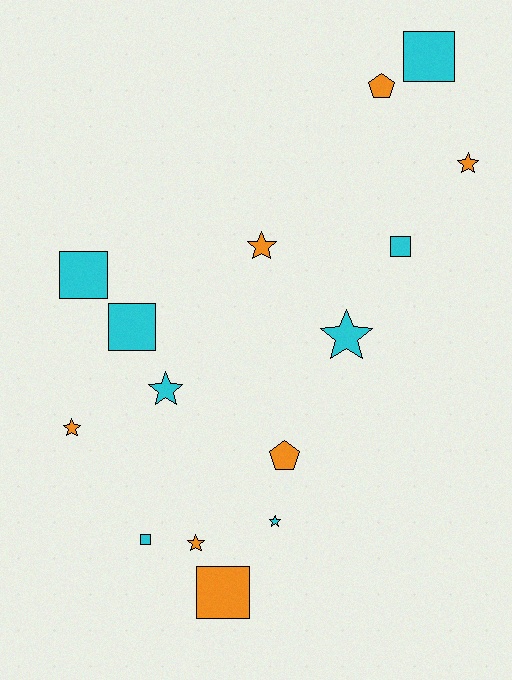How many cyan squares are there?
There are 5 cyan squares.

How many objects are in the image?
There are 15 objects.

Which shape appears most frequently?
Star, with 7 objects.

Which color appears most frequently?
Cyan, with 8 objects.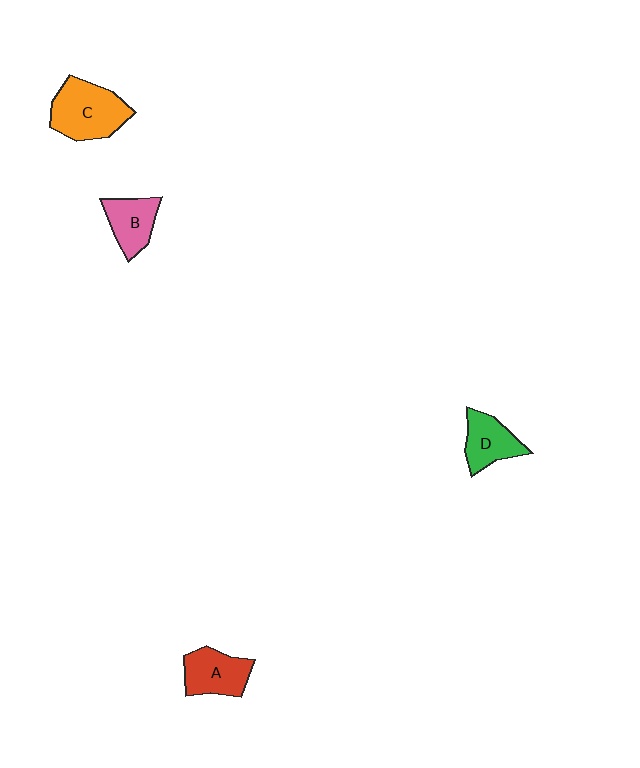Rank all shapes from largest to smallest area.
From largest to smallest: C (orange), A (red), D (green), B (pink).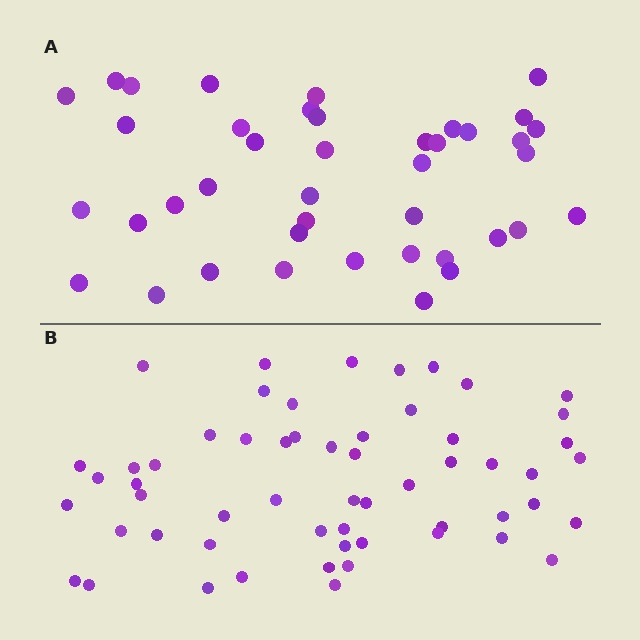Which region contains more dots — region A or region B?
Region B (the bottom region) has more dots.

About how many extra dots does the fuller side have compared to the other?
Region B has approximately 15 more dots than region A.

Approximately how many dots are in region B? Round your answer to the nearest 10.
About 60 dots. (The exact count is 57, which rounds to 60.)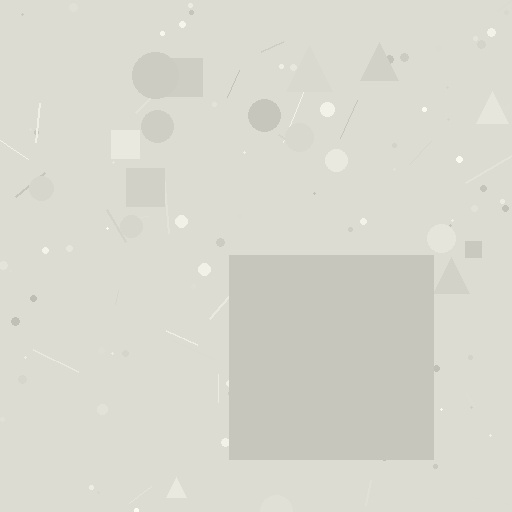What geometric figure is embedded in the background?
A square is embedded in the background.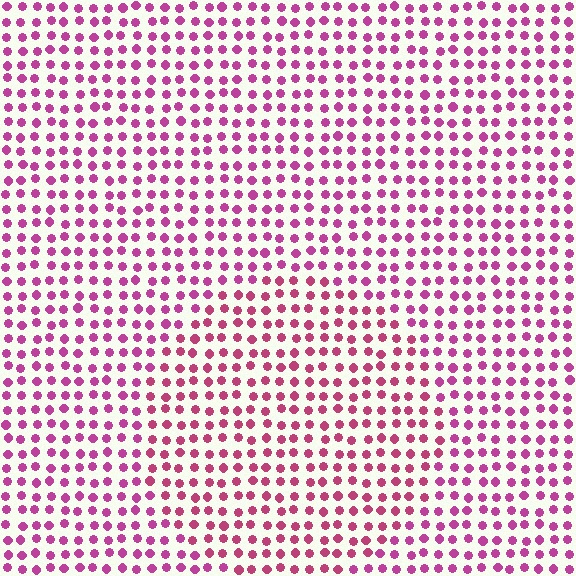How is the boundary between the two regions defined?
The boundary is defined purely by a slight shift in hue (about 17 degrees). Spacing, size, and orientation are identical on both sides.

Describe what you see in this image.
The image is filled with small magenta elements in a uniform arrangement. A circle-shaped region is visible where the elements are tinted to a slightly different hue, forming a subtle color boundary.